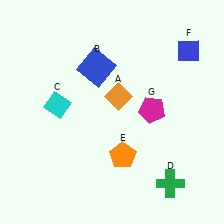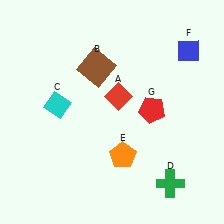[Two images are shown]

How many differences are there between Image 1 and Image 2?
There are 3 differences between the two images.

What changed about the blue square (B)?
In Image 1, B is blue. In Image 2, it changed to brown.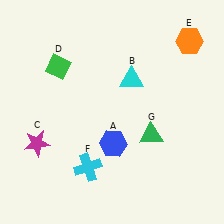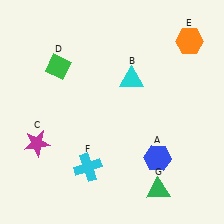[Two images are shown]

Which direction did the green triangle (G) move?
The green triangle (G) moved down.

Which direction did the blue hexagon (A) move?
The blue hexagon (A) moved right.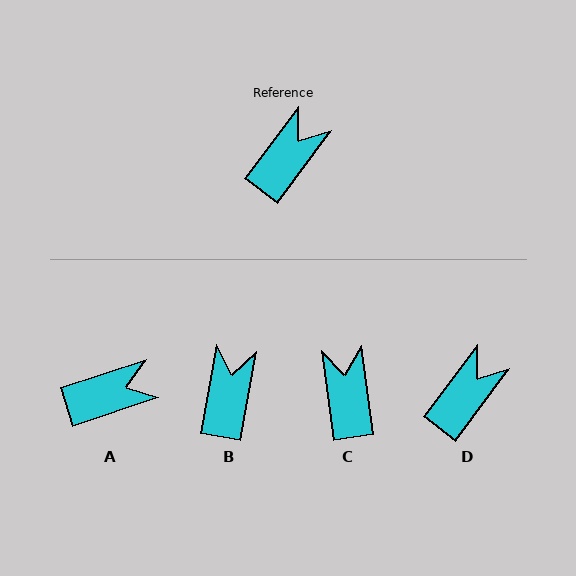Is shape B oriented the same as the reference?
No, it is off by about 27 degrees.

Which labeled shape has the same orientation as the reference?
D.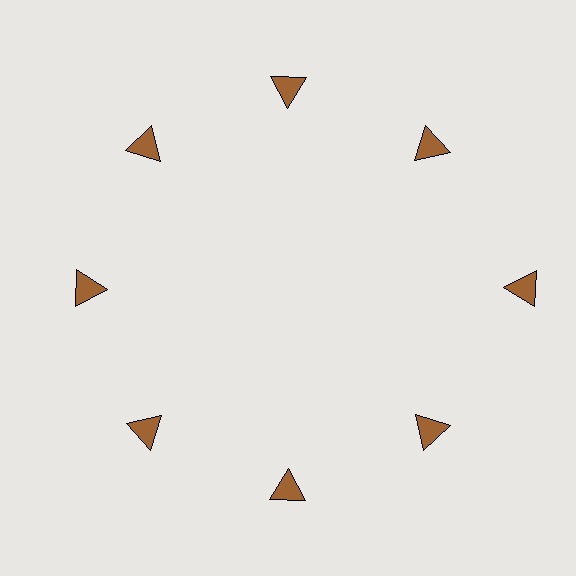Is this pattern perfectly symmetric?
No. The 8 brown triangles are arranged in a ring, but one element near the 3 o'clock position is pushed outward from the center, breaking the 8-fold rotational symmetry.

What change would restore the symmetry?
The symmetry would be restored by moving it inward, back onto the ring so that all 8 triangles sit at equal angles and equal distance from the center.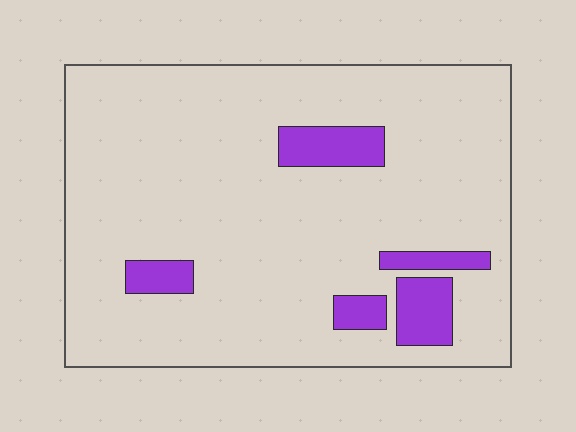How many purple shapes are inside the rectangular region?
5.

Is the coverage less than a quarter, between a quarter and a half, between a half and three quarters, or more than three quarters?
Less than a quarter.